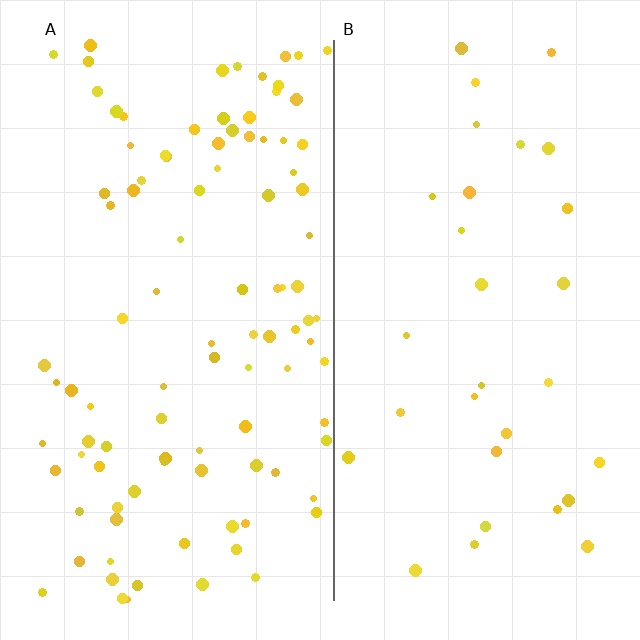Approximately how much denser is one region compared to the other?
Approximately 3.2× — region A over region B.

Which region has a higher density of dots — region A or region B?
A (the left).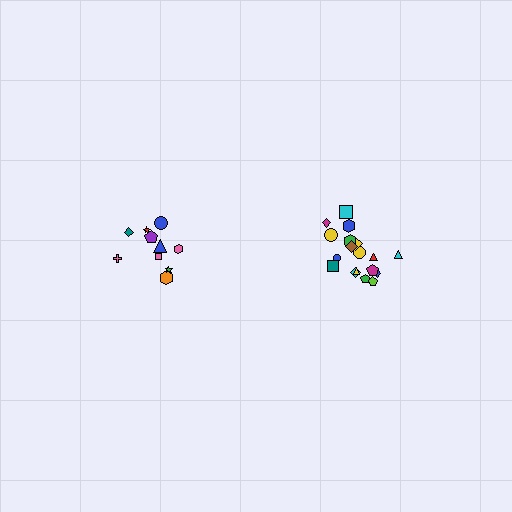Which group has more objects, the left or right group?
The right group.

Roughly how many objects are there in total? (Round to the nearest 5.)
Roughly 30 objects in total.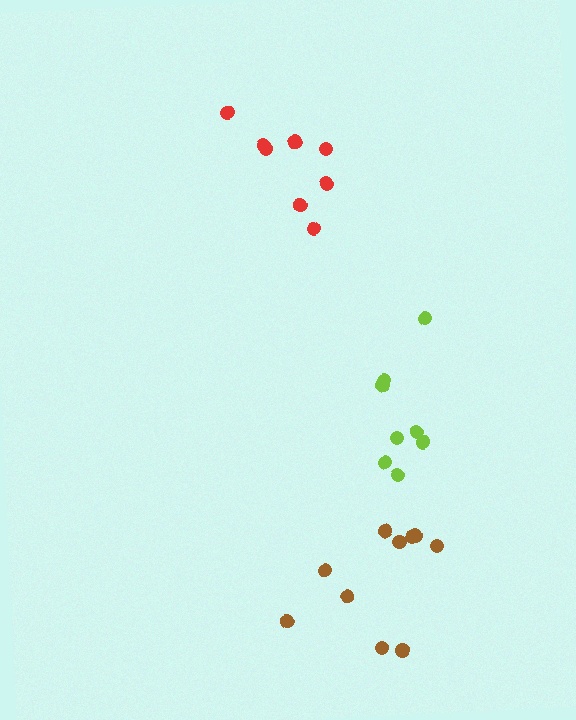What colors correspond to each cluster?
The clusters are colored: red, brown, lime.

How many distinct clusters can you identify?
There are 3 distinct clusters.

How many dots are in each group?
Group 1: 8 dots, Group 2: 10 dots, Group 3: 8 dots (26 total).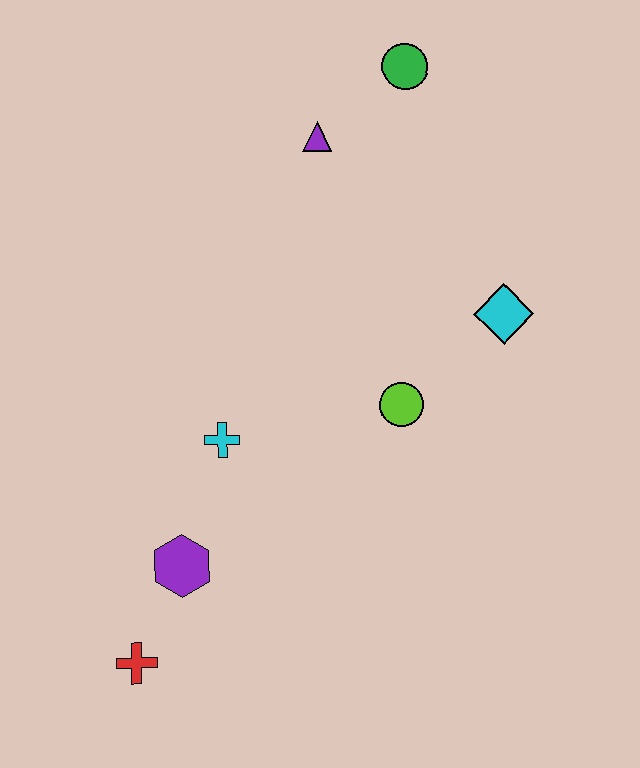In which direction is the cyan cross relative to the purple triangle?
The cyan cross is below the purple triangle.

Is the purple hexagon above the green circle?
No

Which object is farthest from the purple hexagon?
The green circle is farthest from the purple hexagon.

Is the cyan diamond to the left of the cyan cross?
No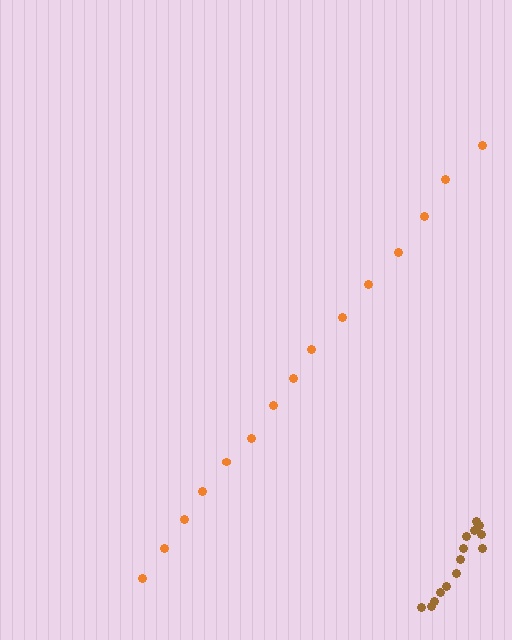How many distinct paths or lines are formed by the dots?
There are 2 distinct paths.